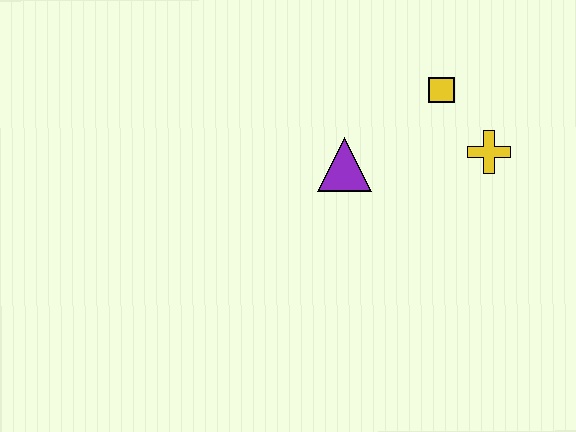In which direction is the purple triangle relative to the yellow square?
The purple triangle is to the left of the yellow square.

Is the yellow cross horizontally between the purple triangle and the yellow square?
No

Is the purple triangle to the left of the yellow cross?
Yes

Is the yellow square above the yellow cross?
Yes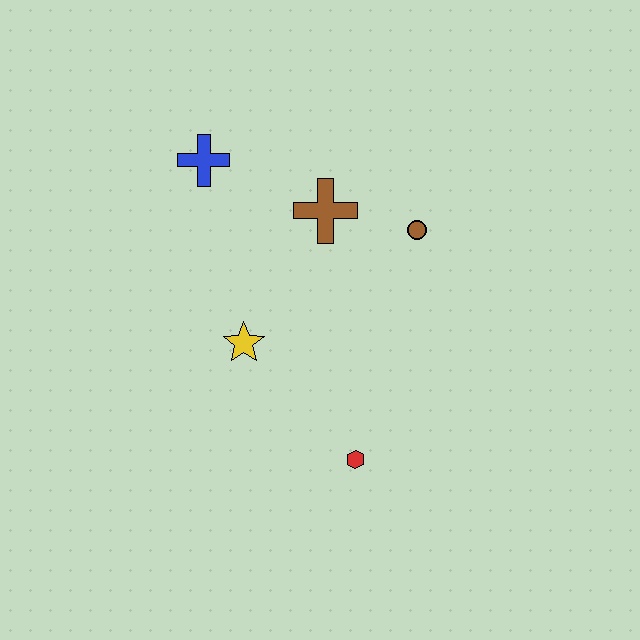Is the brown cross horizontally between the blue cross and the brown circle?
Yes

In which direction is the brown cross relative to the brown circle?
The brown cross is to the left of the brown circle.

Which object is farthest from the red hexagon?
The blue cross is farthest from the red hexagon.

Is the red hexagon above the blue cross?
No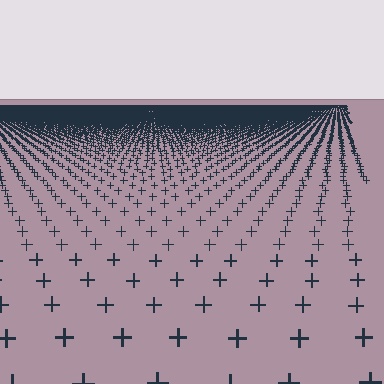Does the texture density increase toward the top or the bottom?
Density increases toward the top.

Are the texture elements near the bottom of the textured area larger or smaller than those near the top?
Larger. Near the bottom, elements are closer to the viewer and appear at a bigger on-screen size.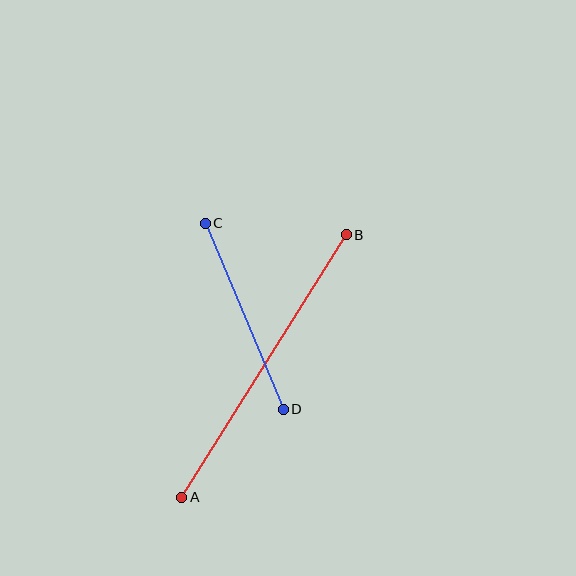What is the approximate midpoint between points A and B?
The midpoint is at approximately (264, 366) pixels.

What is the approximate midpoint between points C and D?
The midpoint is at approximately (244, 316) pixels.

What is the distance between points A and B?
The distance is approximately 310 pixels.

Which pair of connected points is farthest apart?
Points A and B are farthest apart.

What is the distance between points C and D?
The distance is approximately 202 pixels.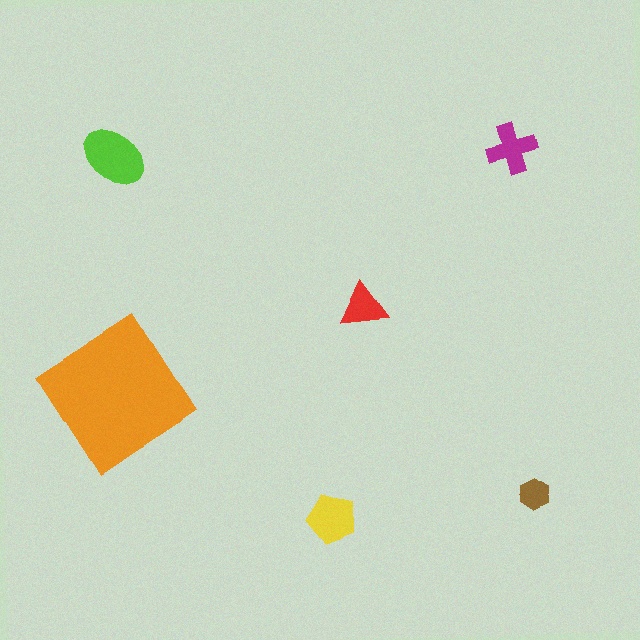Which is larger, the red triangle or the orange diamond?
The orange diamond.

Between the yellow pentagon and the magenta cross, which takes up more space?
The yellow pentagon.